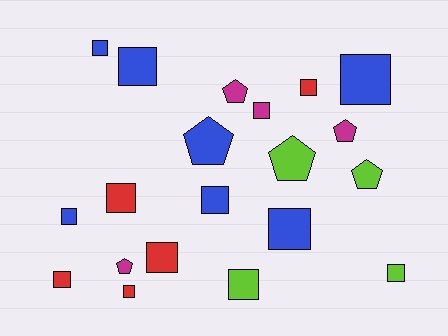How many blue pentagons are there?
There is 1 blue pentagon.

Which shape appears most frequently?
Square, with 14 objects.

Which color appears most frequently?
Blue, with 7 objects.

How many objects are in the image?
There are 20 objects.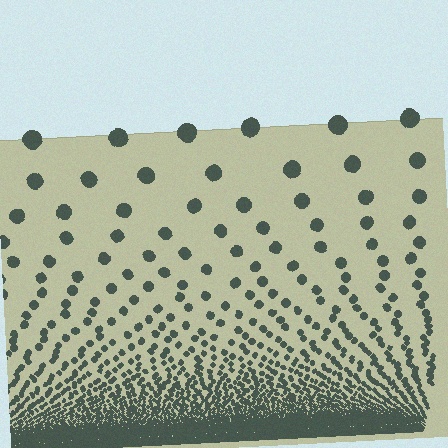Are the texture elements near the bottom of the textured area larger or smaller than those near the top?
Smaller. The gradient is inverted — elements near the bottom are smaller and denser.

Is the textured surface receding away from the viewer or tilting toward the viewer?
The surface appears to tilt toward the viewer. Texture elements get larger and sparser toward the top.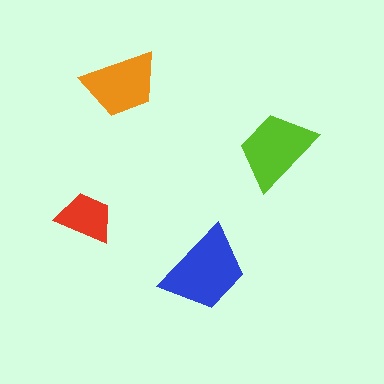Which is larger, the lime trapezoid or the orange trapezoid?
The lime one.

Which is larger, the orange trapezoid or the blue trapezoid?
The blue one.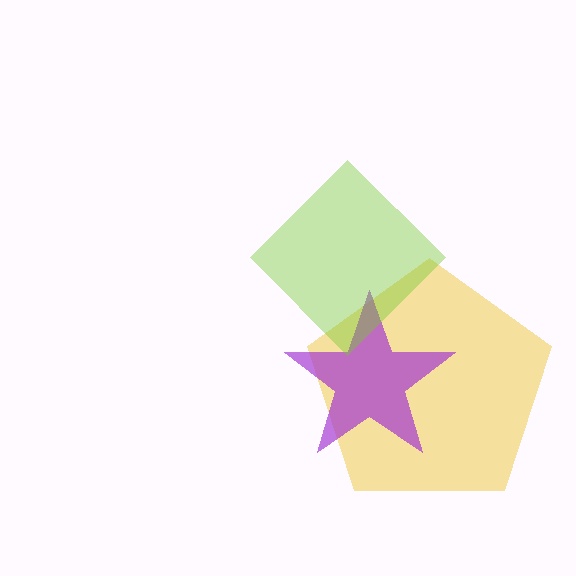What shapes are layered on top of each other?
The layered shapes are: a yellow pentagon, a purple star, a lime diamond.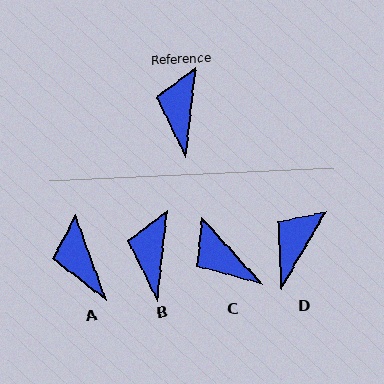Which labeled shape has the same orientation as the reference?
B.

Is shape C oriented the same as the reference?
No, it is off by about 48 degrees.